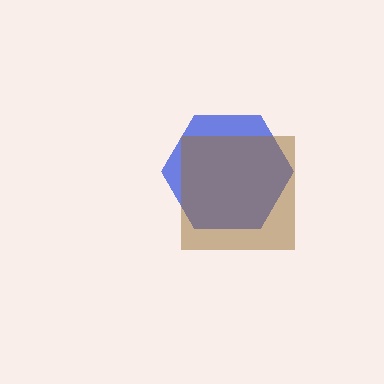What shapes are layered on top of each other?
The layered shapes are: a blue hexagon, a brown square.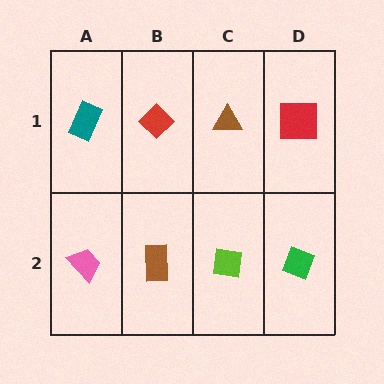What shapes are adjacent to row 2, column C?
A brown triangle (row 1, column C), a brown rectangle (row 2, column B), a green diamond (row 2, column D).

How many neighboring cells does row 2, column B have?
3.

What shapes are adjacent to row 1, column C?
A lime square (row 2, column C), a red diamond (row 1, column B), a red square (row 1, column D).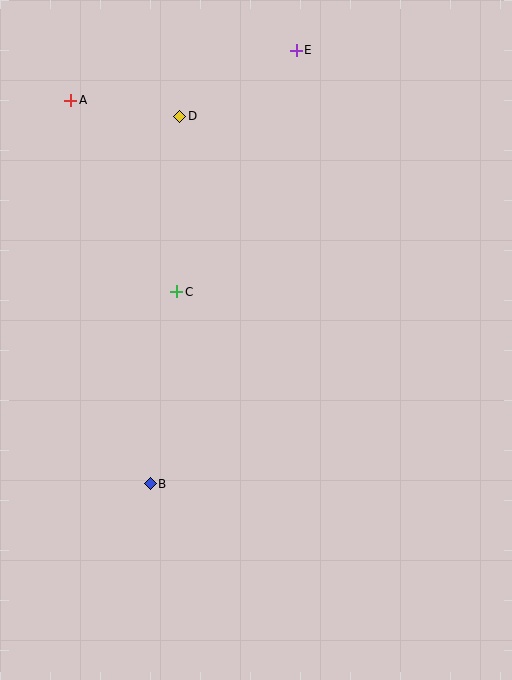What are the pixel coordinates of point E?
Point E is at (296, 50).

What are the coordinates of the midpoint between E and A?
The midpoint between E and A is at (183, 75).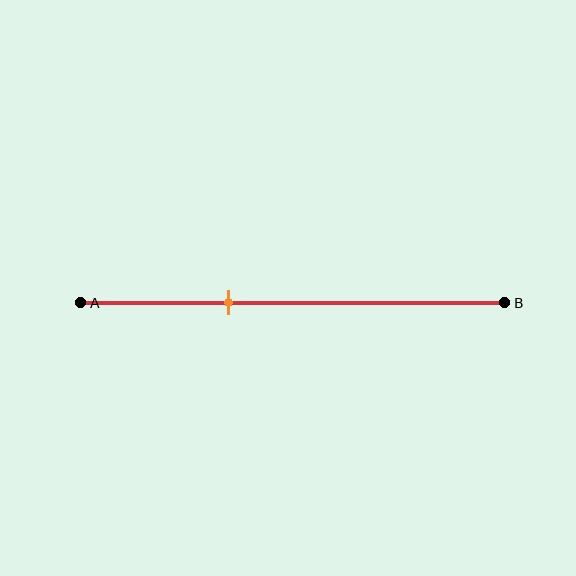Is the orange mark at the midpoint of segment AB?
No, the mark is at about 35% from A, not at the 50% midpoint.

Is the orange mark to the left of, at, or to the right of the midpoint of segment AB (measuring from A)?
The orange mark is to the left of the midpoint of segment AB.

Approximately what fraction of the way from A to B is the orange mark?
The orange mark is approximately 35% of the way from A to B.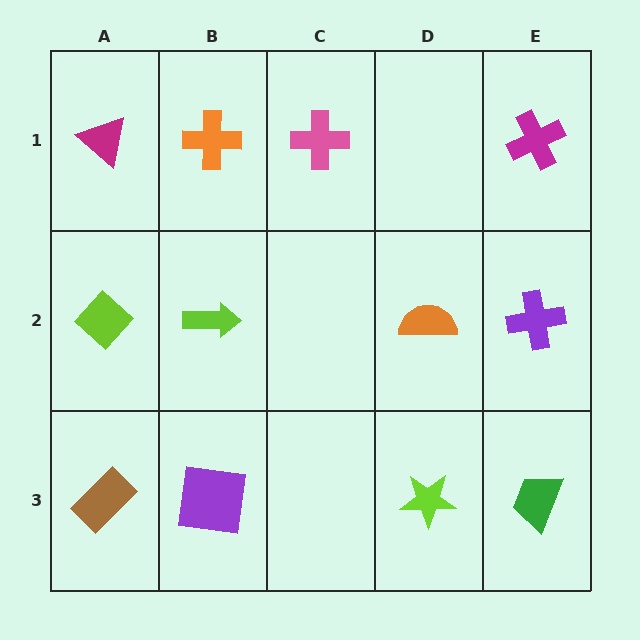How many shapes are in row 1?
4 shapes.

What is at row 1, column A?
A magenta triangle.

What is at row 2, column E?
A purple cross.